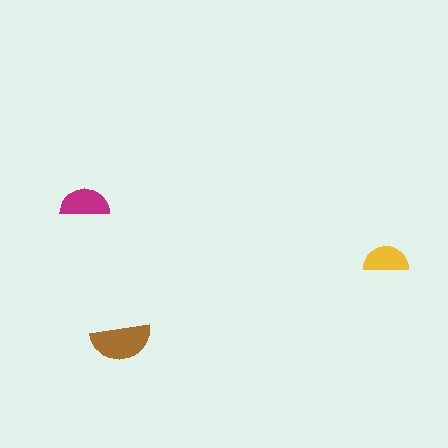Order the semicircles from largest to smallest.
the brown one, the magenta one, the yellow one.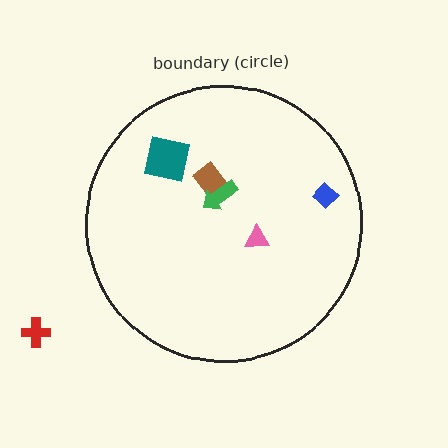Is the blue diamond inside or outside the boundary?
Inside.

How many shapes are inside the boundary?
5 inside, 1 outside.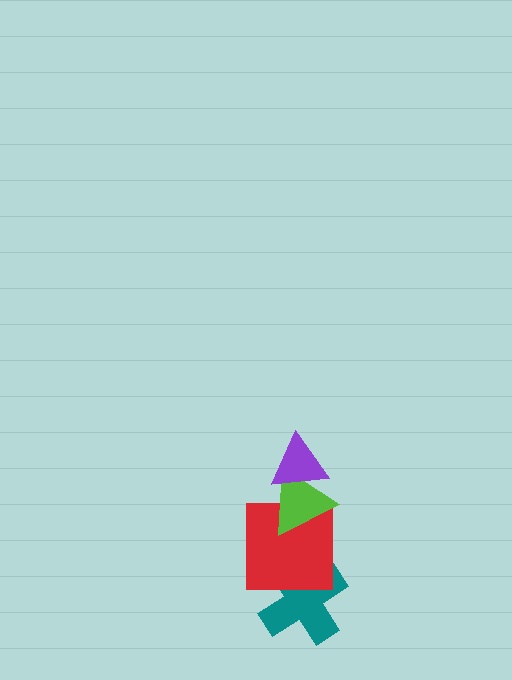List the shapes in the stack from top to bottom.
From top to bottom: the purple triangle, the lime triangle, the red square, the teal cross.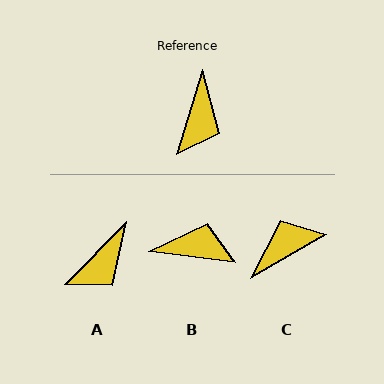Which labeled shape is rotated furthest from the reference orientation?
C, about 137 degrees away.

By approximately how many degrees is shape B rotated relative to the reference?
Approximately 100 degrees counter-clockwise.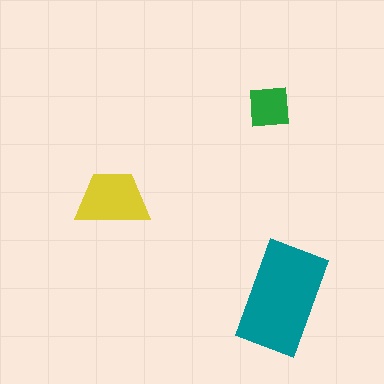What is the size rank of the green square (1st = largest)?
3rd.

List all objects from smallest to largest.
The green square, the yellow trapezoid, the teal rectangle.